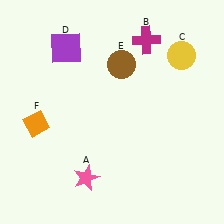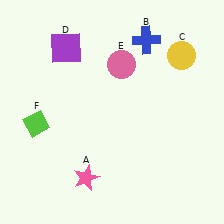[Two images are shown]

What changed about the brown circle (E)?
In Image 1, E is brown. In Image 2, it changed to pink.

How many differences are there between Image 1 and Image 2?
There are 3 differences between the two images.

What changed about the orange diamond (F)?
In Image 1, F is orange. In Image 2, it changed to lime.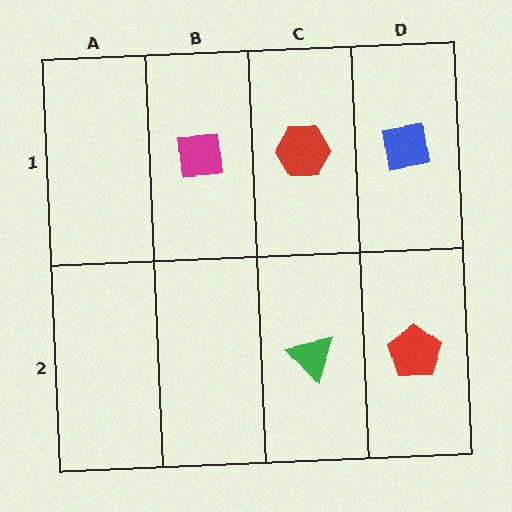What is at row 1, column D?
A blue square.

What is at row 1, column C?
A red hexagon.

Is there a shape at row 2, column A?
No, that cell is empty.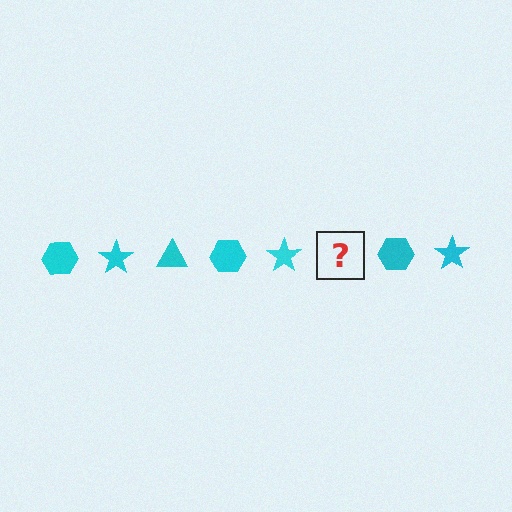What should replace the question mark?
The question mark should be replaced with a cyan triangle.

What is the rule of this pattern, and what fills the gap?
The rule is that the pattern cycles through hexagon, star, triangle shapes in cyan. The gap should be filled with a cyan triangle.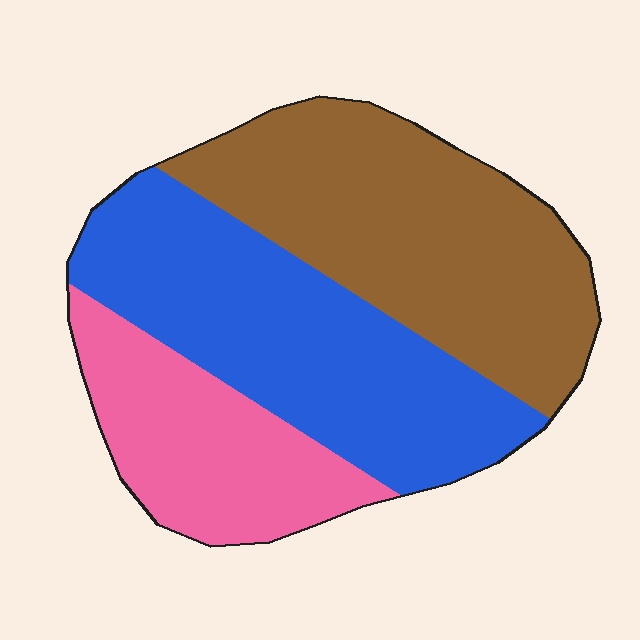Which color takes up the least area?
Pink, at roughly 20%.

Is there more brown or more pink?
Brown.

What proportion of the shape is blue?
Blue covers about 40% of the shape.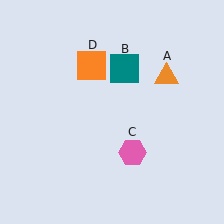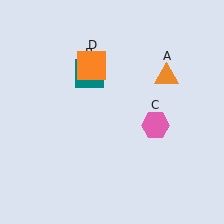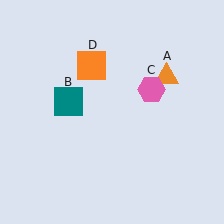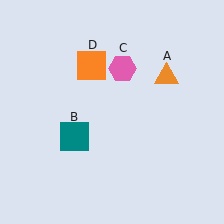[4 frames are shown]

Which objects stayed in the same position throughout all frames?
Orange triangle (object A) and orange square (object D) remained stationary.